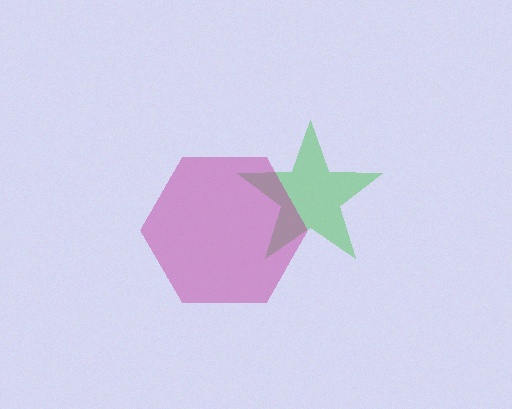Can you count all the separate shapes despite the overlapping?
Yes, there are 2 separate shapes.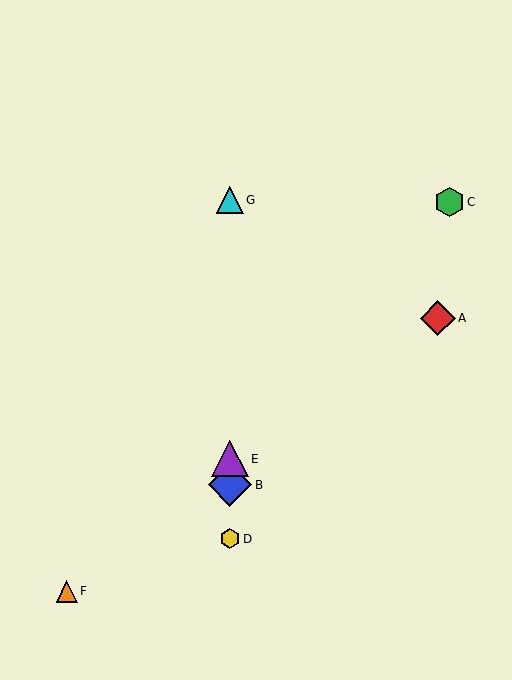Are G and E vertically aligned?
Yes, both are at x≈230.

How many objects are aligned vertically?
4 objects (B, D, E, G) are aligned vertically.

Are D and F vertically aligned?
No, D is at x≈230 and F is at x≈67.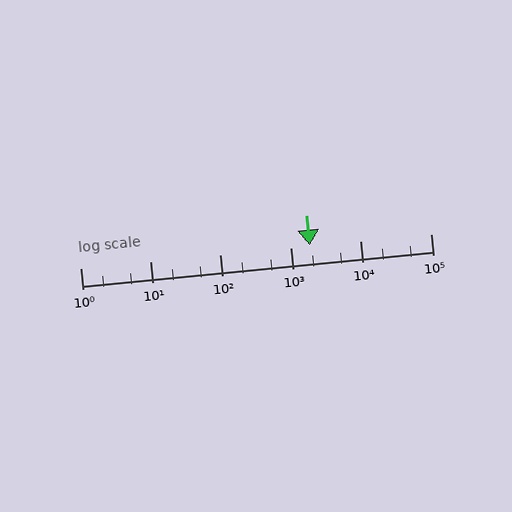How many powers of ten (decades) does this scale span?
The scale spans 5 decades, from 1 to 100000.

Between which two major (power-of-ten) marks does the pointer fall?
The pointer is between 1000 and 10000.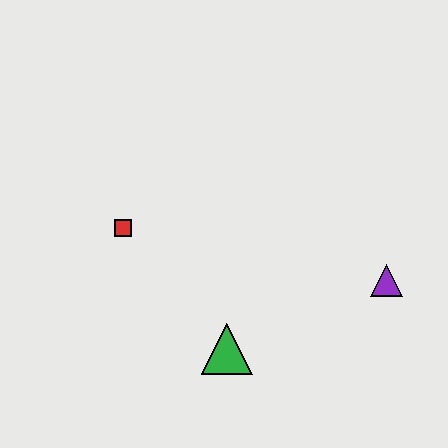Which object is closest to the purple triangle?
The green triangle is closest to the purple triangle.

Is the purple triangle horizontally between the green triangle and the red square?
No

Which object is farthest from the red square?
The purple triangle is farthest from the red square.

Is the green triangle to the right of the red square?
Yes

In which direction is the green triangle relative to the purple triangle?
The green triangle is to the left of the purple triangle.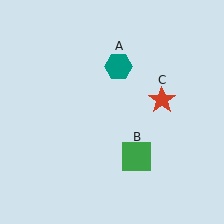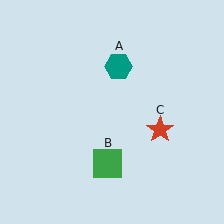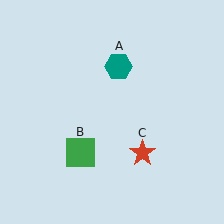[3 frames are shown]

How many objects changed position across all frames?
2 objects changed position: green square (object B), red star (object C).